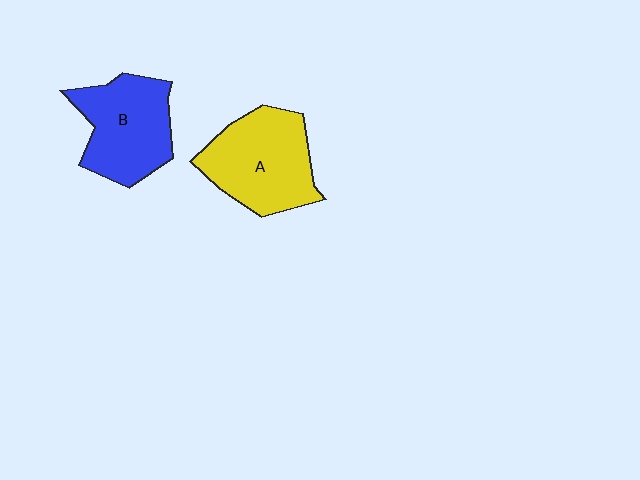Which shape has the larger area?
Shape A (yellow).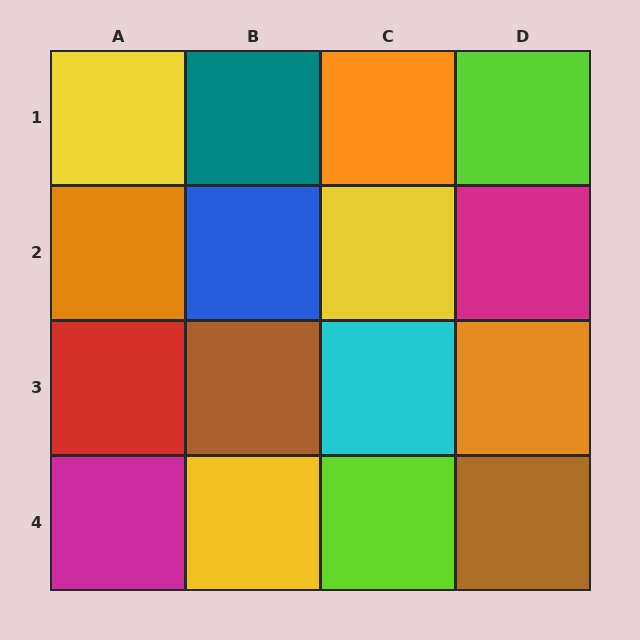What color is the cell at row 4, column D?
Brown.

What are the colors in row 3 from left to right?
Red, brown, cyan, orange.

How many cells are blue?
1 cell is blue.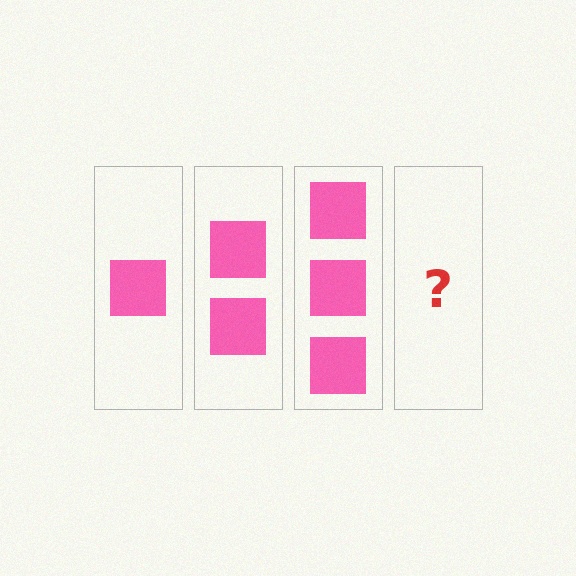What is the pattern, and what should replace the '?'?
The pattern is that each step adds one more square. The '?' should be 4 squares.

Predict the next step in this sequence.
The next step is 4 squares.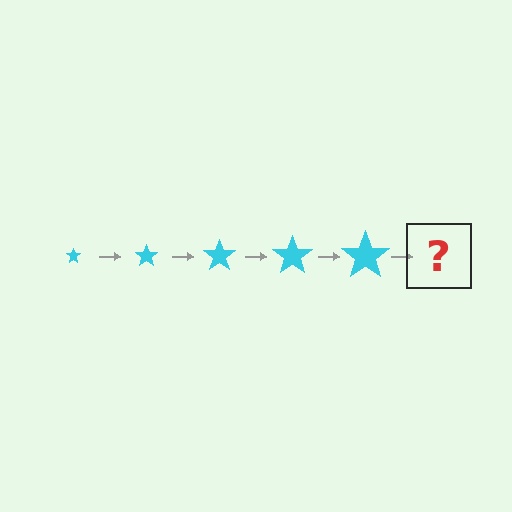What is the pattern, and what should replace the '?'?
The pattern is that the star gets progressively larger each step. The '?' should be a cyan star, larger than the previous one.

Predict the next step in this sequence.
The next step is a cyan star, larger than the previous one.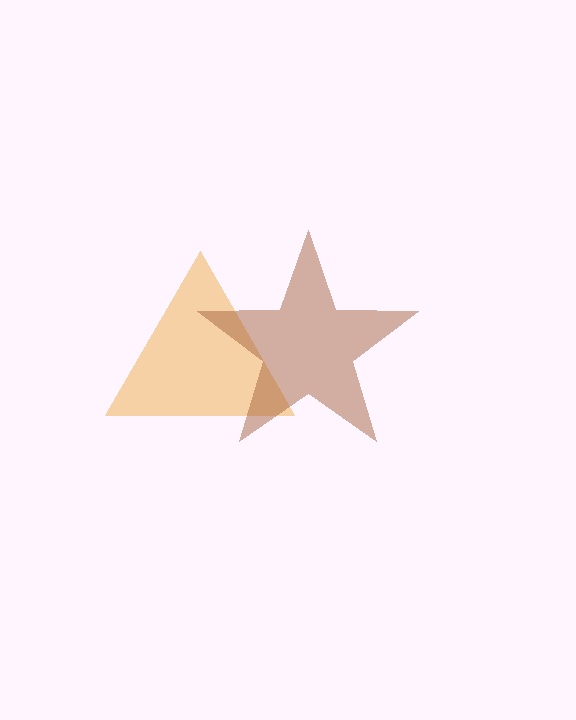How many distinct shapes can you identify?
There are 2 distinct shapes: an orange triangle, a brown star.